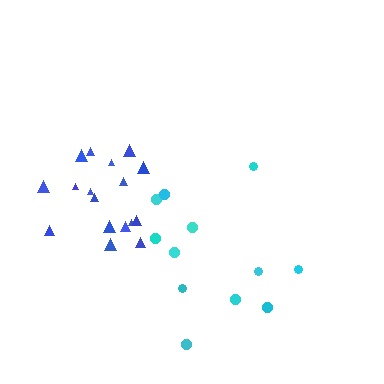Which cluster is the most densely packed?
Blue.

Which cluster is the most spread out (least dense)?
Cyan.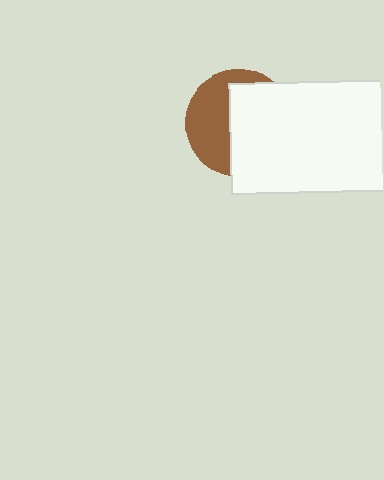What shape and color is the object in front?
The object in front is a white rectangle.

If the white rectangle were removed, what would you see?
You would see the complete brown circle.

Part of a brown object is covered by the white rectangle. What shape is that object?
It is a circle.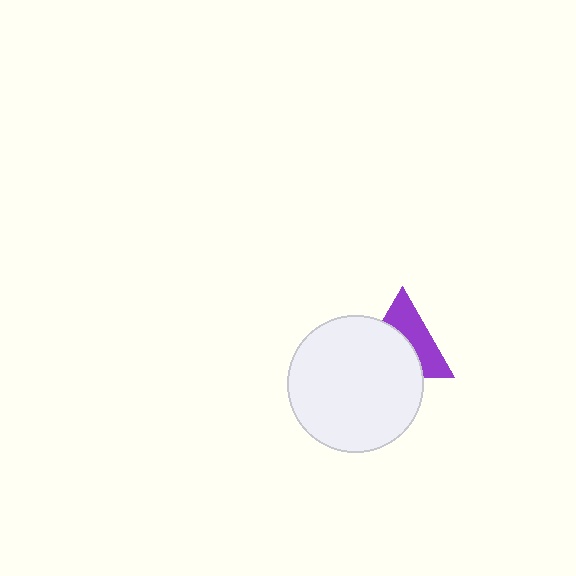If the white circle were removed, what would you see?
You would see the complete purple triangle.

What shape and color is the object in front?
The object in front is a white circle.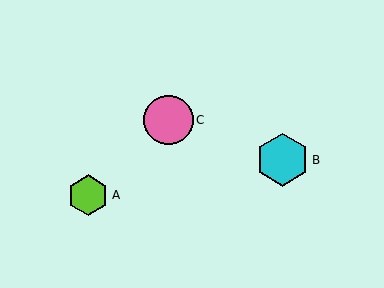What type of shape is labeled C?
Shape C is a pink circle.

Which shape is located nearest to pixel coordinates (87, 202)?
The lime hexagon (labeled A) at (88, 195) is nearest to that location.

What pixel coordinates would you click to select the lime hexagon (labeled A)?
Click at (88, 195) to select the lime hexagon A.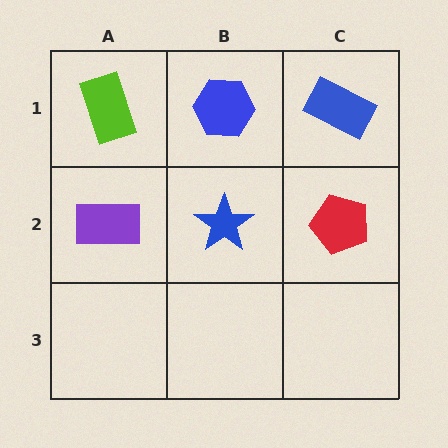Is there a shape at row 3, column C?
No, that cell is empty.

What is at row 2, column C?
A red pentagon.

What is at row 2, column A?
A purple rectangle.